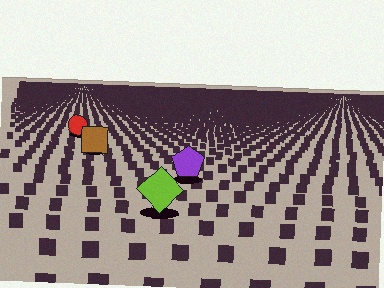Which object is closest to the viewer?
The lime diamond is closest. The texture marks near it are larger and more spread out.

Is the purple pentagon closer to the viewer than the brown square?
Yes. The purple pentagon is closer — you can tell from the texture gradient: the ground texture is coarser near it.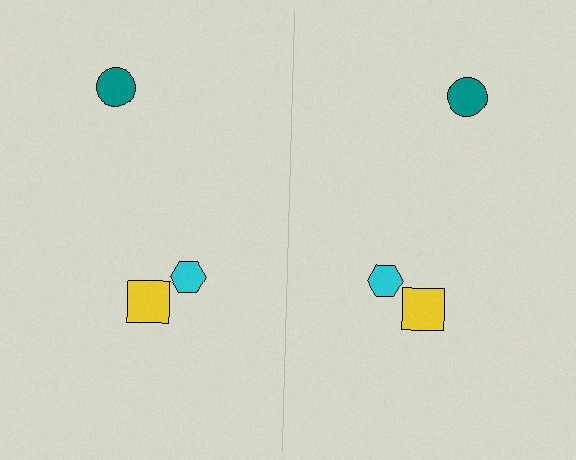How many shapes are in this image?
There are 6 shapes in this image.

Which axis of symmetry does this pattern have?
The pattern has a vertical axis of symmetry running through the center of the image.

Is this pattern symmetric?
Yes, this pattern has bilateral (reflection) symmetry.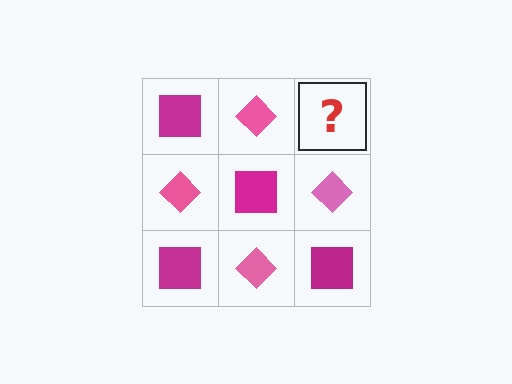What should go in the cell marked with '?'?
The missing cell should contain a magenta square.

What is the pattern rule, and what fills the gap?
The rule is that it alternates magenta square and pink diamond in a checkerboard pattern. The gap should be filled with a magenta square.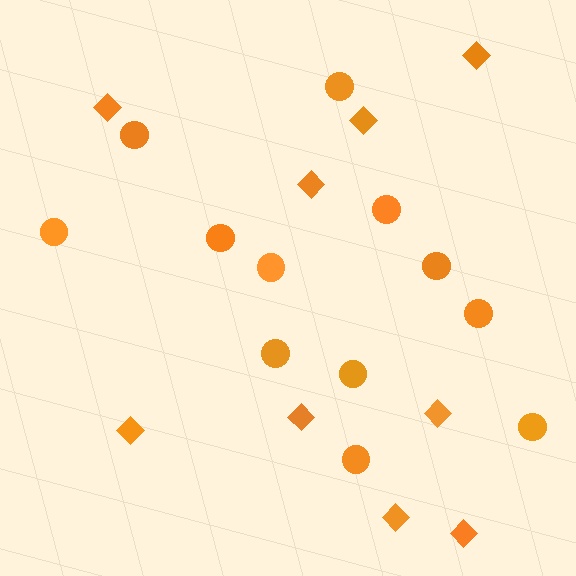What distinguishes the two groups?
There are 2 groups: one group of diamonds (9) and one group of circles (12).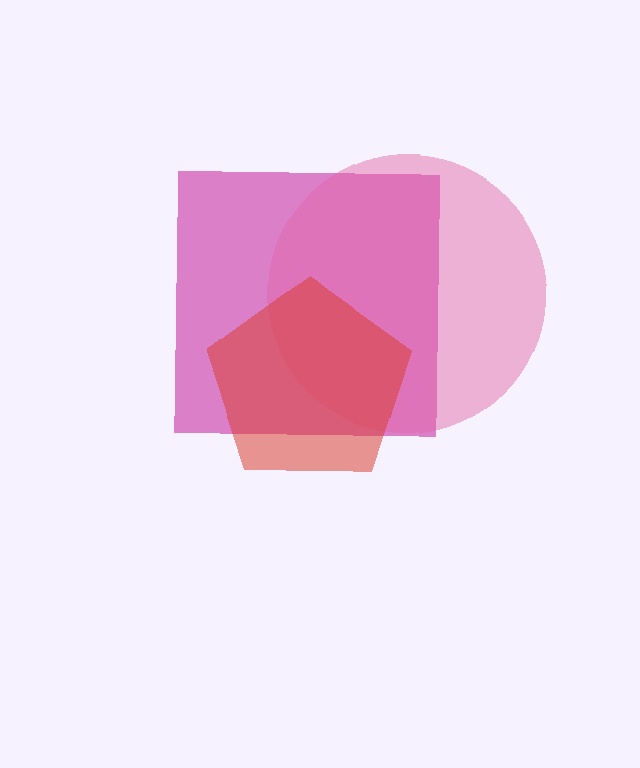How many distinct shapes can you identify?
There are 3 distinct shapes: a magenta square, a pink circle, a red pentagon.